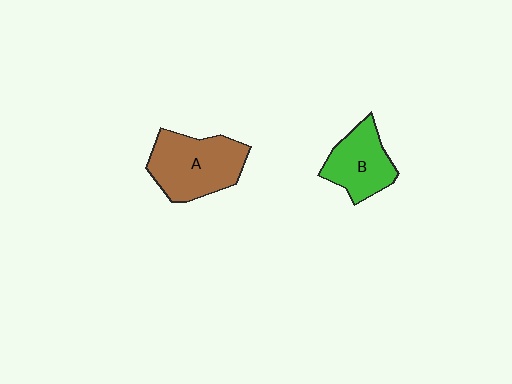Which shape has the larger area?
Shape A (brown).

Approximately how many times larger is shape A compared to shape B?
Approximately 1.4 times.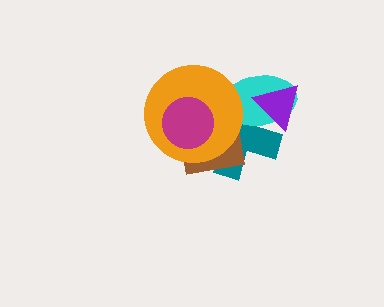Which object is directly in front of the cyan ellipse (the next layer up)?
The orange circle is directly in front of the cyan ellipse.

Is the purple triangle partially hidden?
No, no other shape covers it.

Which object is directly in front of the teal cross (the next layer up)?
The brown rectangle is directly in front of the teal cross.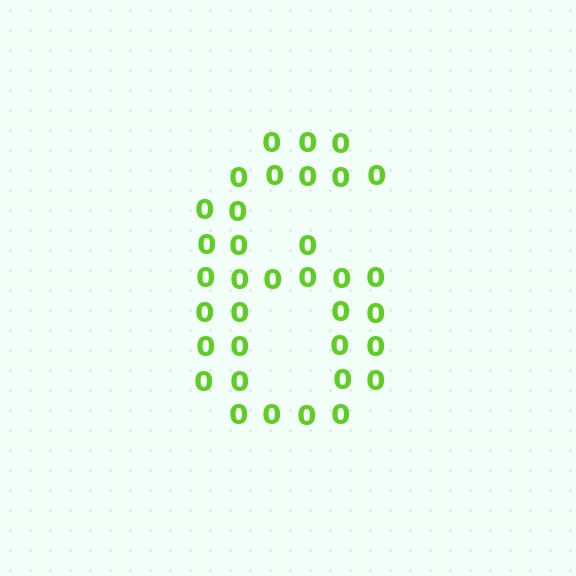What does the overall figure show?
The overall figure shows the digit 6.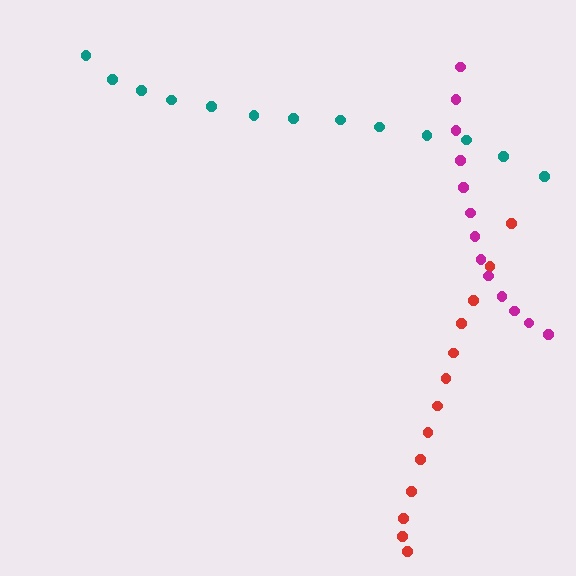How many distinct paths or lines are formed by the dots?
There are 3 distinct paths.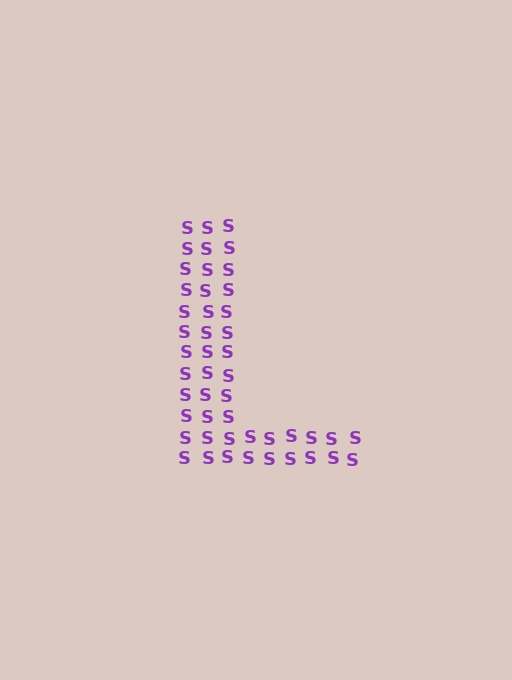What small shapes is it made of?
It is made of small letter S's.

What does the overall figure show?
The overall figure shows the letter L.